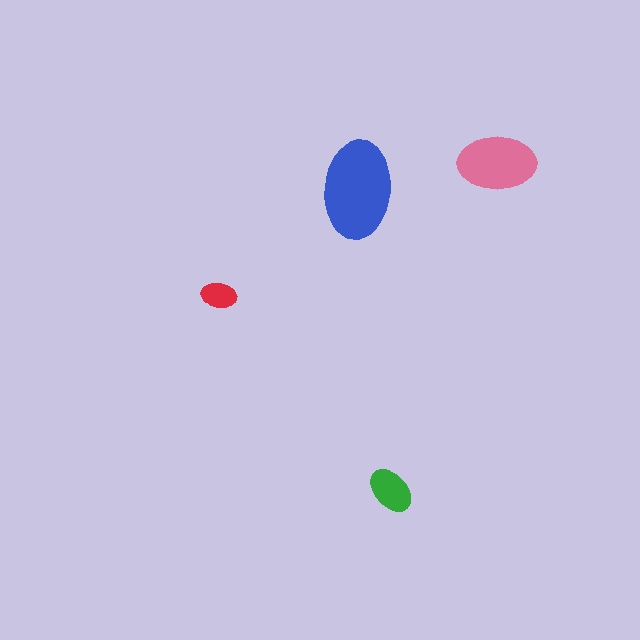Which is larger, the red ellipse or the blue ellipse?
The blue one.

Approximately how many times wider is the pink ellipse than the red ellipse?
About 2 times wider.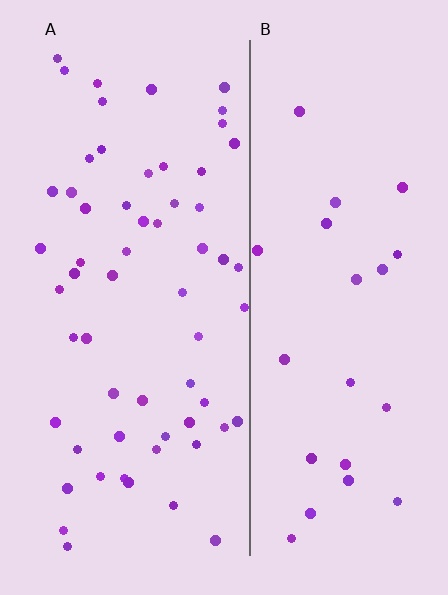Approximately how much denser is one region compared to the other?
Approximately 2.5× — region A over region B.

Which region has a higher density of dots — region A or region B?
A (the left).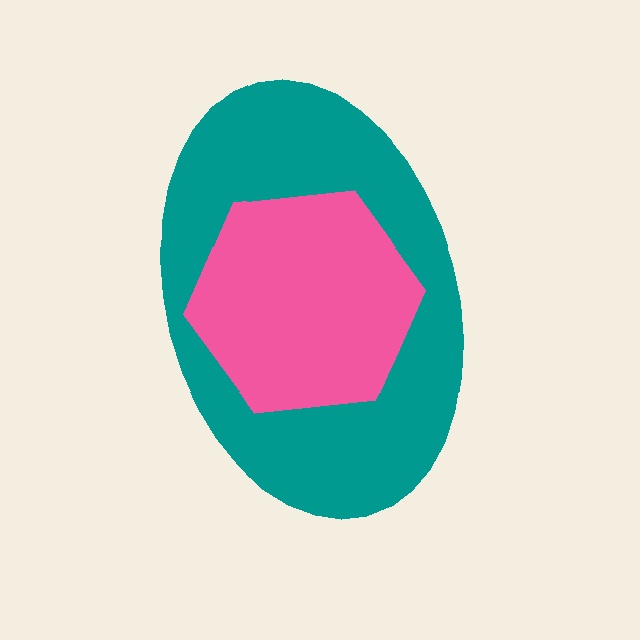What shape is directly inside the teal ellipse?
The pink hexagon.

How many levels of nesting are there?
2.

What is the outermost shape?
The teal ellipse.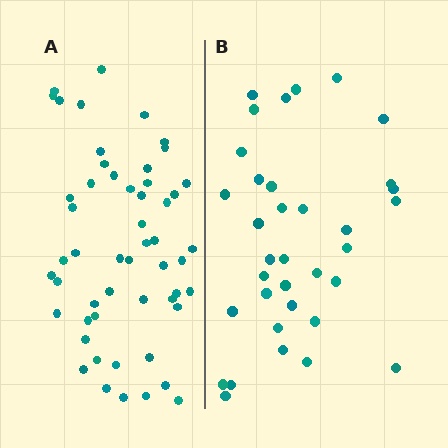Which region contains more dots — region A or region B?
Region A (the left region) has more dots.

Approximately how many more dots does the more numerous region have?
Region A has approximately 20 more dots than region B.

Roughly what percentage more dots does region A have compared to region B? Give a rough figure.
About 50% more.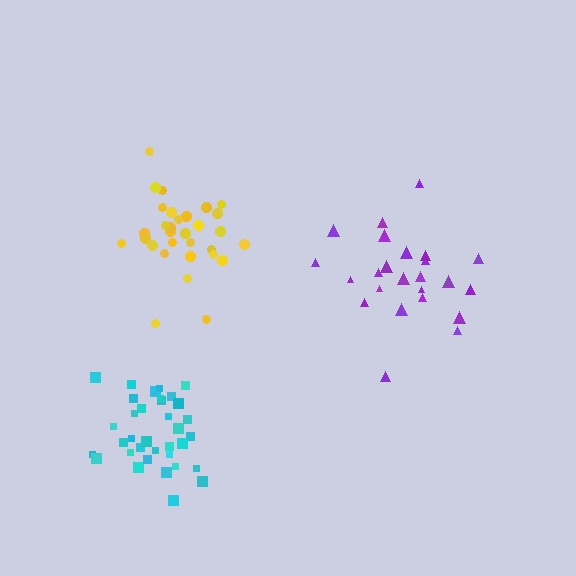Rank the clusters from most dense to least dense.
cyan, yellow, purple.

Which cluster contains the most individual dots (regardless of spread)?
Cyan (35).